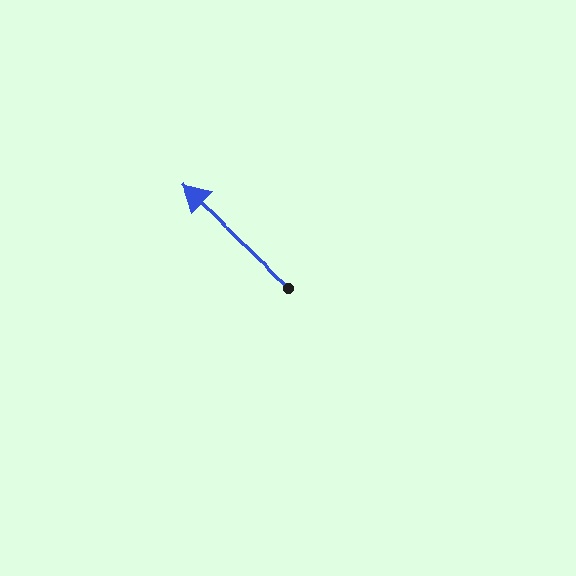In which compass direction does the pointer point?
Northwest.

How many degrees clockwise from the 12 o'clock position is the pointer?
Approximately 314 degrees.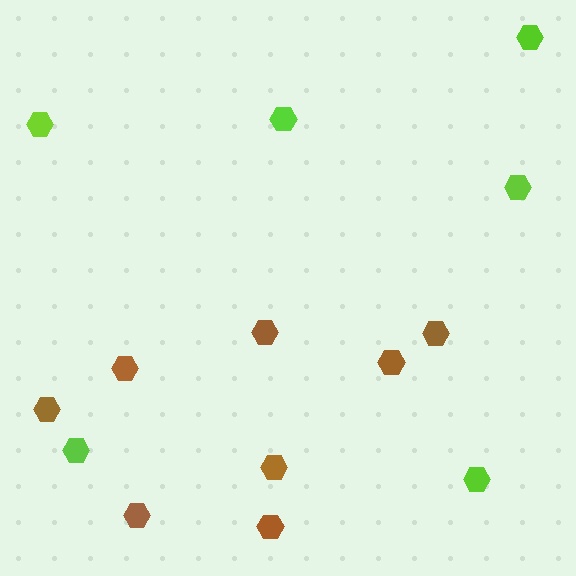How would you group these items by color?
There are 2 groups: one group of lime hexagons (6) and one group of brown hexagons (8).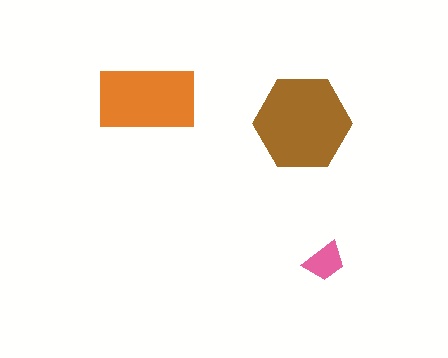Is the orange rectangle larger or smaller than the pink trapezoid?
Larger.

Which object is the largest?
The brown hexagon.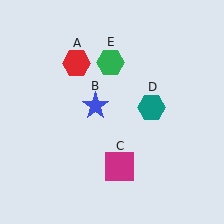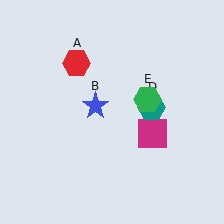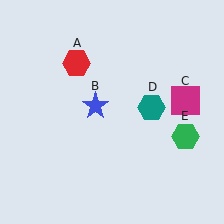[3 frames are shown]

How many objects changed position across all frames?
2 objects changed position: magenta square (object C), green hexagon (object E).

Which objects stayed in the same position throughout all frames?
Red hexagon (object A) and blue star (object B) and teal hexagon (object D) remained stationary.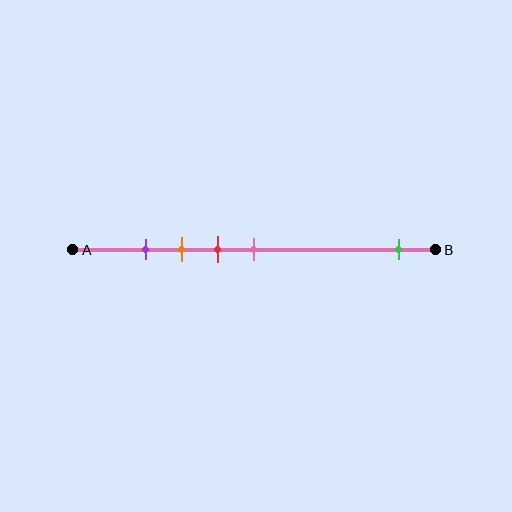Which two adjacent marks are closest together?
The purple and orange marks are the closest adjacent pair.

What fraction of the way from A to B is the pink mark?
The pink mark is approximately 50% (0.5) of the way from A to B.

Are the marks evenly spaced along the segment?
No, the marks are not evenly spaced.